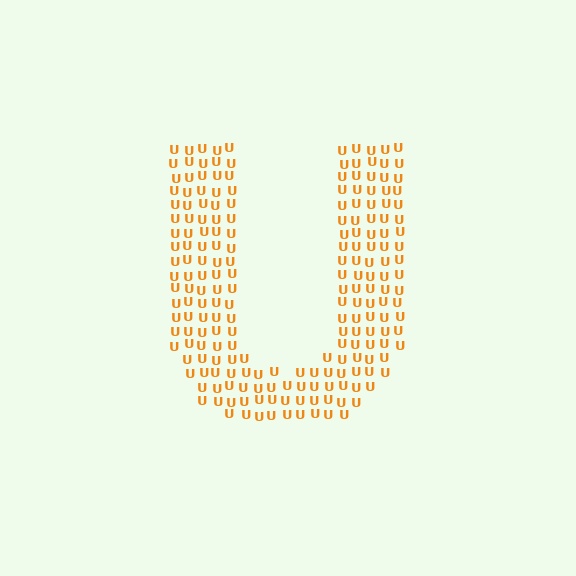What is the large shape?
The large shape is the letter U.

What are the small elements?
The small elements are letter U's.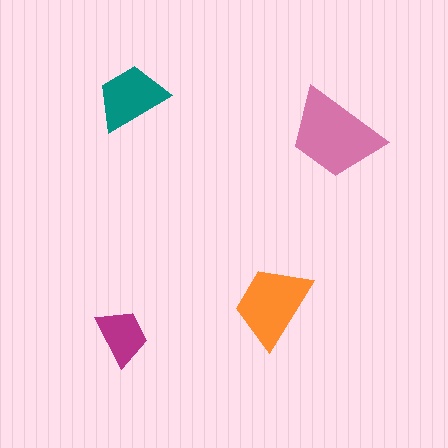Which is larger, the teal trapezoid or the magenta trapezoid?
The teal one.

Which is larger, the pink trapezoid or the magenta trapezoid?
The pink one.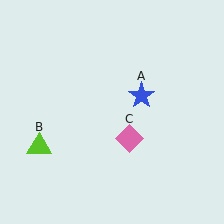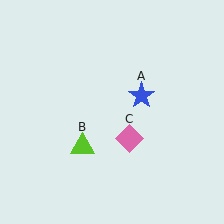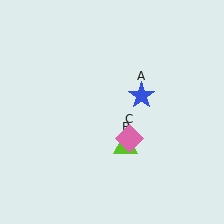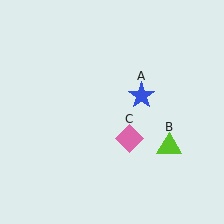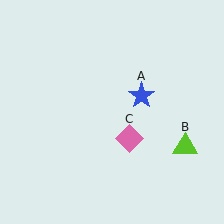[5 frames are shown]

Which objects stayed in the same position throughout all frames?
Blue star (object A) and pink diamond (object C) remained stationary.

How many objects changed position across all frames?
1 object changed position: lime triangle (object B).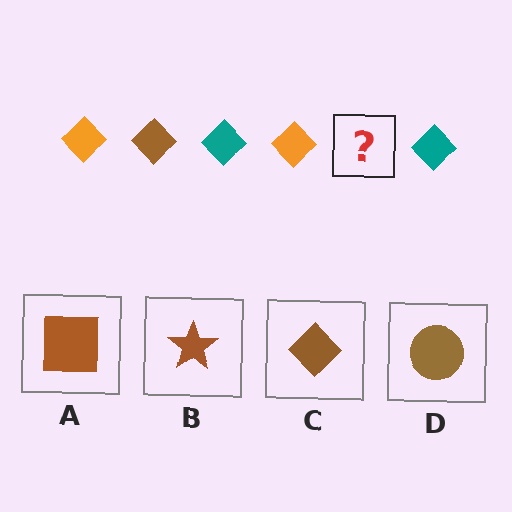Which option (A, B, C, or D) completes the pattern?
C.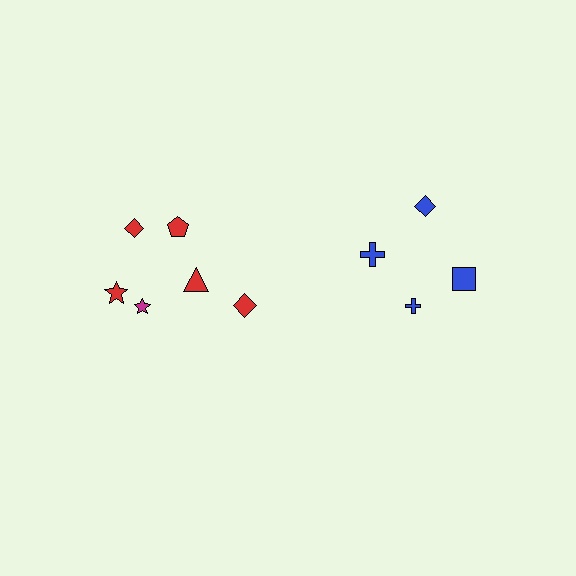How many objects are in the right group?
There are 4 objects.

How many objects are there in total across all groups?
There are 10 objects.